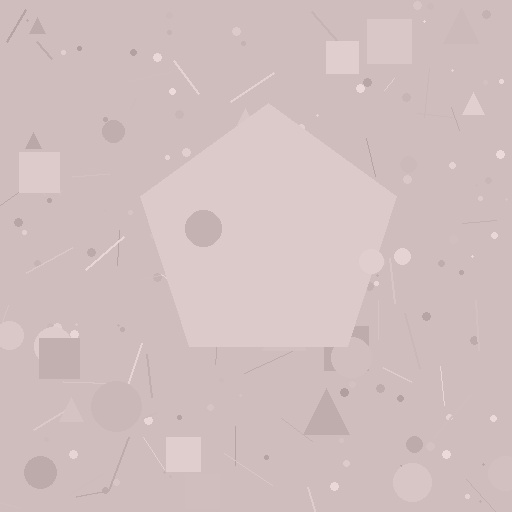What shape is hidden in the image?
A pentagon is hidden in the image.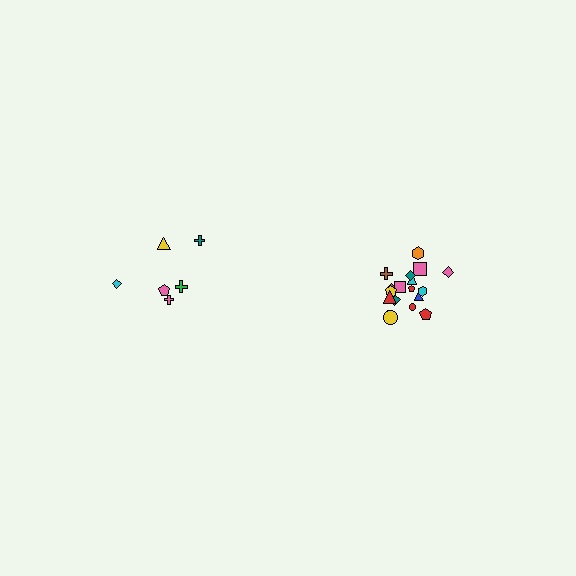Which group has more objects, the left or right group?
The right group.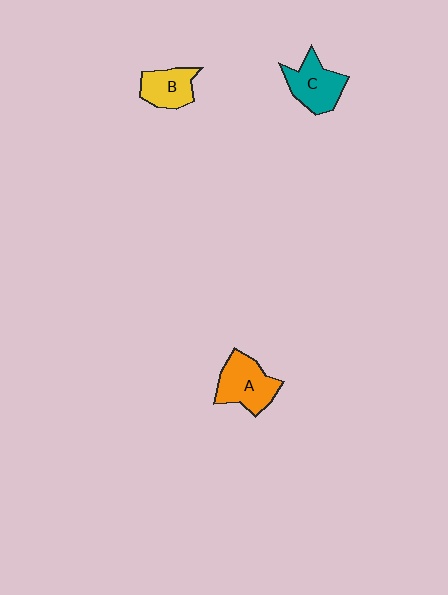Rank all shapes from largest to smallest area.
From largest to smallest: A (orange), C (teal), B (yellow).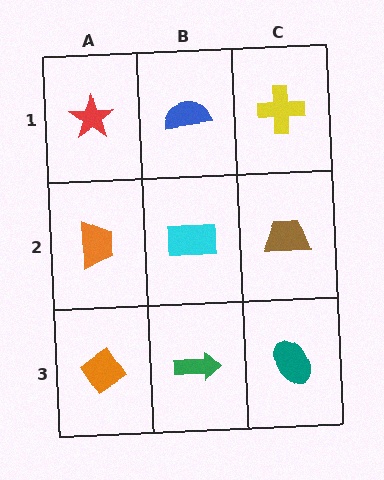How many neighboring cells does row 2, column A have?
3.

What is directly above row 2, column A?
A red star.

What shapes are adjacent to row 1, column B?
A cyan rectangle (row 2, column B), a red star (row 1, column A), a yellow cross (row 1, column C).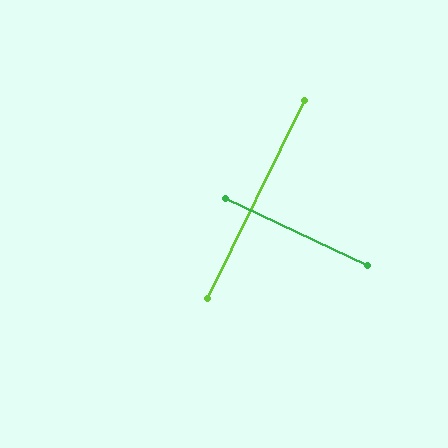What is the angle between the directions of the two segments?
Approximately 89 degrees.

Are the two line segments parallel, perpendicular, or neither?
Perpendicular — they meet at approximately 89°.